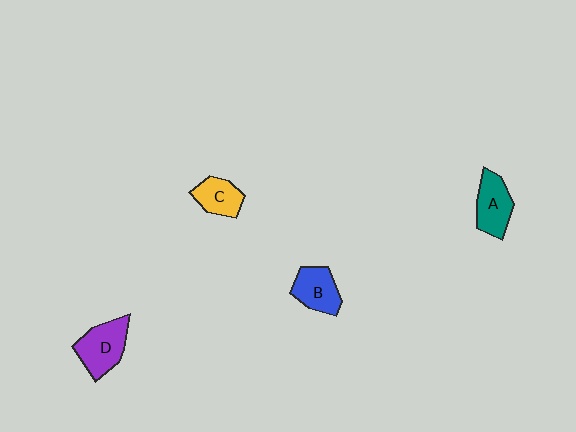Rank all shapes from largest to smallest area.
From largest to smallest: D (purple), A (teal), B (blue), C (yellow).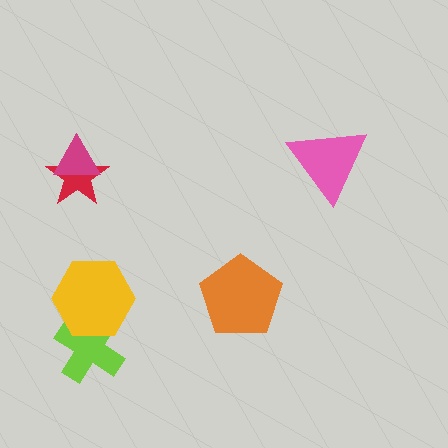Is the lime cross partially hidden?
Yes, it is partially covered by another shape.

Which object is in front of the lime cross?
The yellow hexagon is in front of the lime cross.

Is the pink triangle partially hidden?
No, no other shape covers it.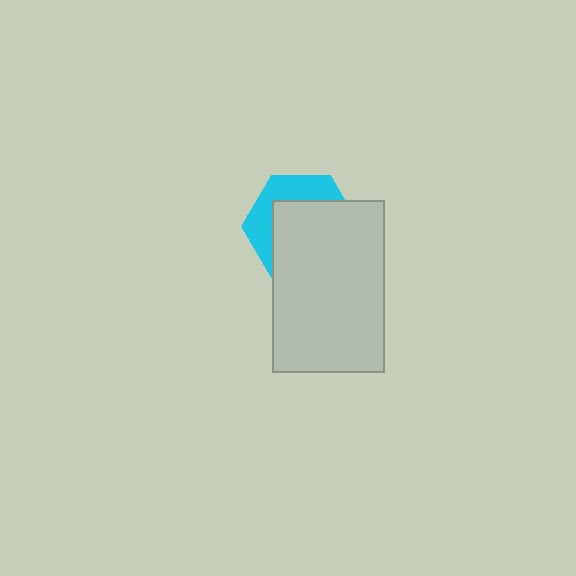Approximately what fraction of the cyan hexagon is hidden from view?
Roughly 65% of the cyan hexagon is hidden behind the light gray rectangle.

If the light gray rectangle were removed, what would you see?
You would see the complete cyan hexagon.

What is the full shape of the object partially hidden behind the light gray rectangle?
The partially hidden object is a cyan hexagon.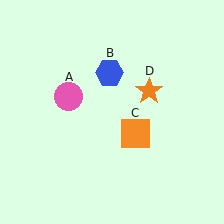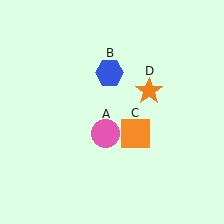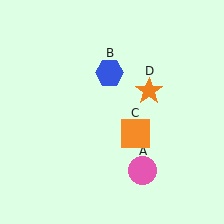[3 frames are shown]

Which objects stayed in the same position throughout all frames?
Blue hexagon (object B) and orange square (object C) and orange star (object D) remained stationary.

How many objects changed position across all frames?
1 object changed position: pink circle (object A).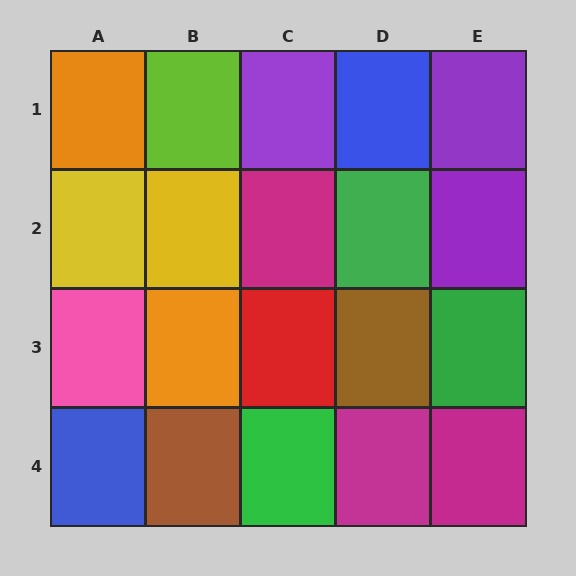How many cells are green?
3 cells are green.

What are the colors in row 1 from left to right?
Orange, lime, purple, blue, purple.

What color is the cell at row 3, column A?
Pink.